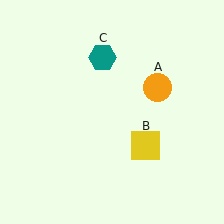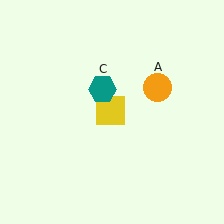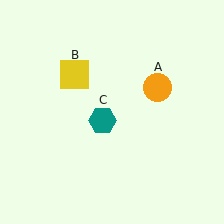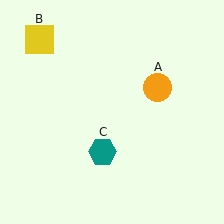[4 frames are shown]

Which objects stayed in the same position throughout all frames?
Orange circle (object A) remained stationary.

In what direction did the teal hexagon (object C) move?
The teal hexagon (object C) moved down.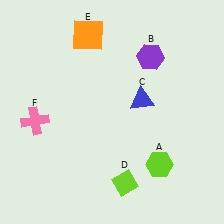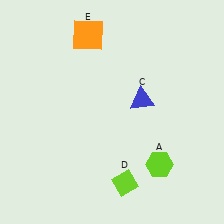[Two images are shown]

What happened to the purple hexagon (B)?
The purple hexagon (B) was removed in Image 2. It was in the top-right area of Image 1.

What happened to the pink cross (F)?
The pink cross (F) was removed in Image 2. It was in the bottom-left area of Image 1.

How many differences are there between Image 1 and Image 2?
There are 2 differences between the two images.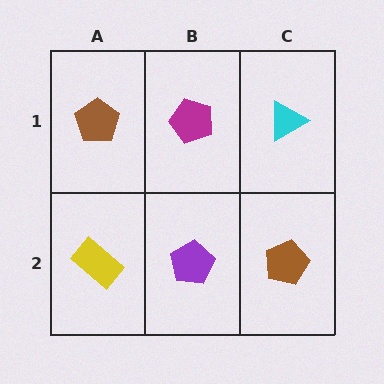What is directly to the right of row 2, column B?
A brown pentagon.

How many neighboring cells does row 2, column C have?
2.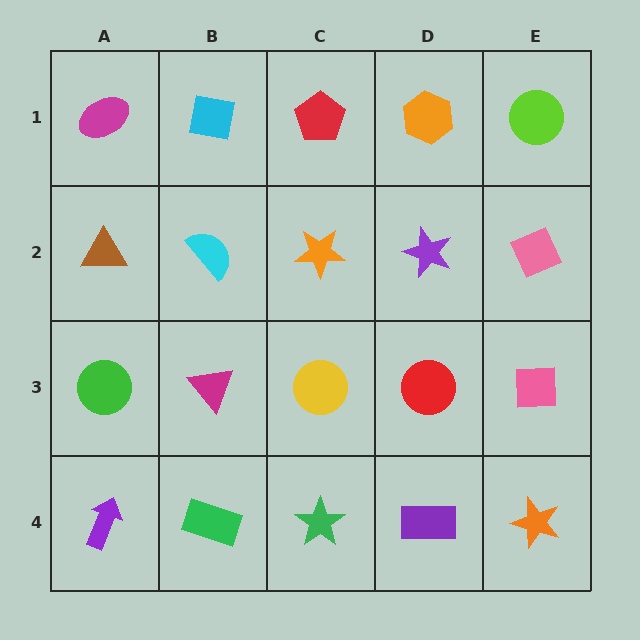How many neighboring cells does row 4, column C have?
3.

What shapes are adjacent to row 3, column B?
A cyan semicircle (row 2, column B), a green rectangle (row 4, column B), a green circle (row 3, column A), a yellow circle (row 3, column C).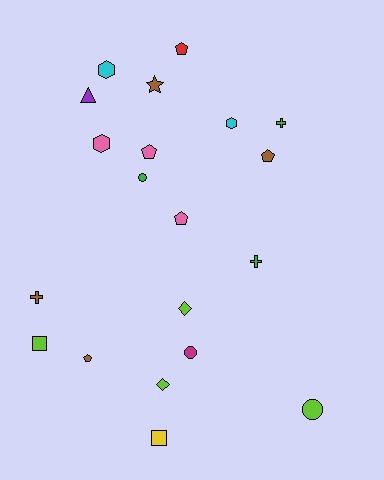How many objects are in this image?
There are 20 objects.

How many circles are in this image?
There are 3 circles.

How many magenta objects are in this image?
There is 1 magenta object.